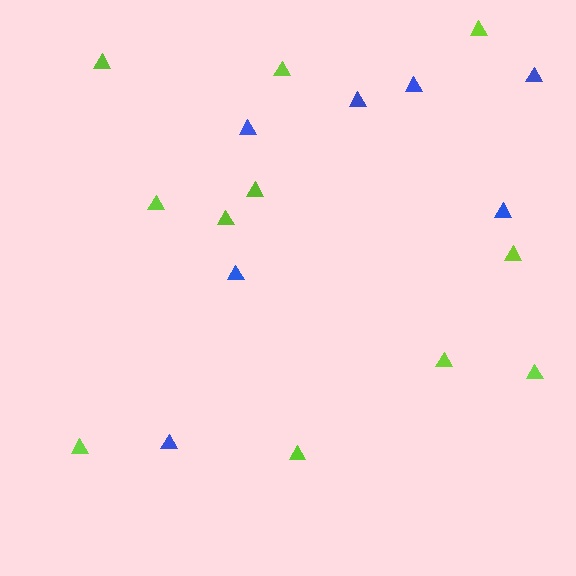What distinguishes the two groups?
There are 2 groups: one group of blue triangles (7) and one group of lime triangles (11).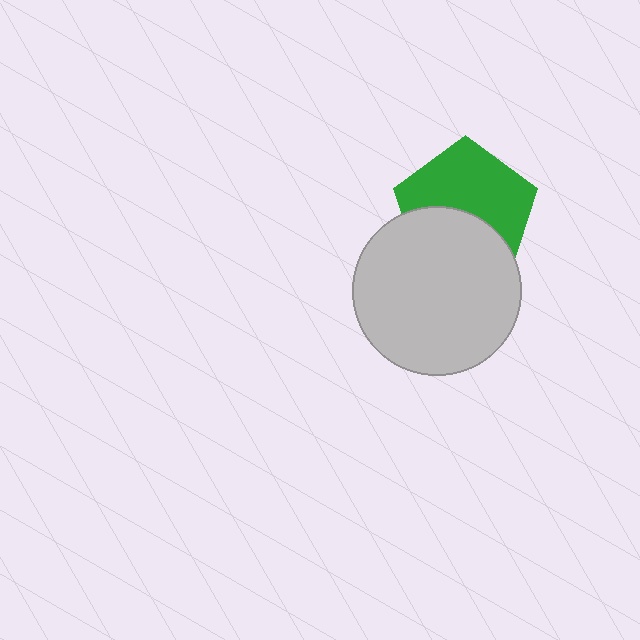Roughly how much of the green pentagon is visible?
About half of it is visible (roughly 58%).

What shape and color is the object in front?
The object in front is a light gray circle.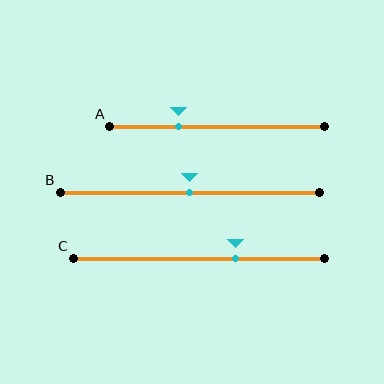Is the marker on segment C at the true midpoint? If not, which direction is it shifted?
No, the marker on segment C is shifted to the right by about 15% of the segment length.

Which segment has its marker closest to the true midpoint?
Segment B has its marker closest to the true midpoint.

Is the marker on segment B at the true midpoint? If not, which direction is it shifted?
Yes, the marker on segment B is at the true midpoint.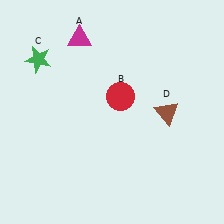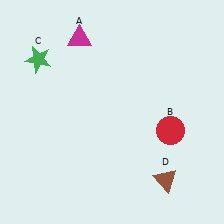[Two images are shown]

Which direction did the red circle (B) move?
The red circle (B) moved right.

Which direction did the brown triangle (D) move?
The brown triangle (D) moved down.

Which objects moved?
The objects that moved are: the red circle (B), the brown triangle (D).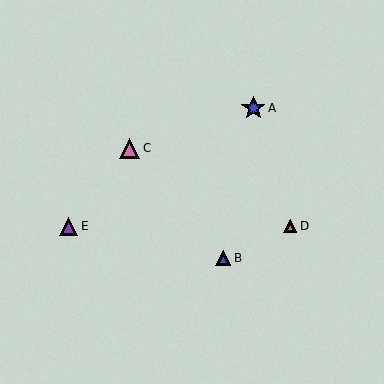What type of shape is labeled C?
Shape C is a pink triangle.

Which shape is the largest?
The blue star (labeled A) is the largest.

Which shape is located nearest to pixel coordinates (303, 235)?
The pink triangle (labeled D) at (290, 226) is nearest to that location.